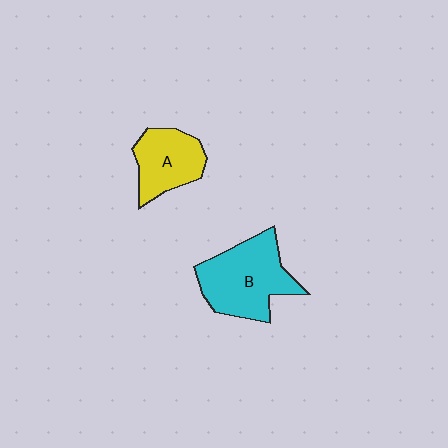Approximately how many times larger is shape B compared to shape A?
Approximately 1.5 times.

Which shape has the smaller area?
Shape A (yellow).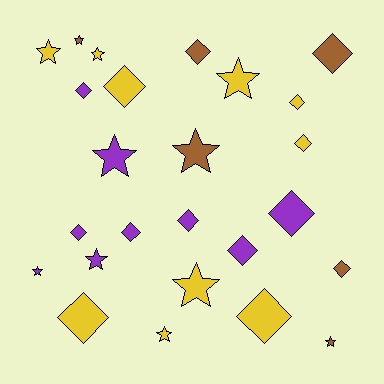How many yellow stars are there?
There are 5 yellow stars.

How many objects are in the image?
There are 25 objects.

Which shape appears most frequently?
Diamond, with 14 objects.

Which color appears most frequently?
Yellow, with 10 objects.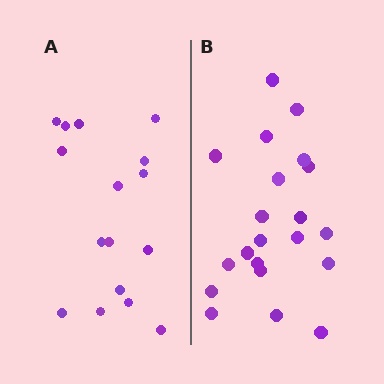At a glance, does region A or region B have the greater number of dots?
Region B (the right region) has more dots.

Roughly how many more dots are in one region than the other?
Region B has about 5 more dots than region A.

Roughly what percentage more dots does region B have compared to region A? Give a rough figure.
About 30% more.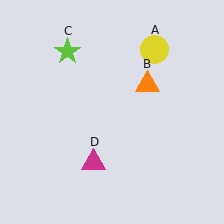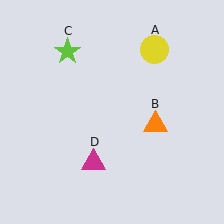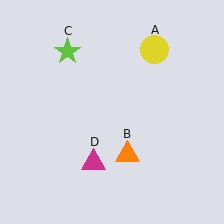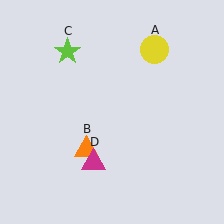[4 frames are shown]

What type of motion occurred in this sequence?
The orange triangle (object B) rotated clockwise around the center of the scene.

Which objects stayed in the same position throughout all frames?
Yellow circle (object A) and lime star (object C) and magenta triangle (object D) remained stationary.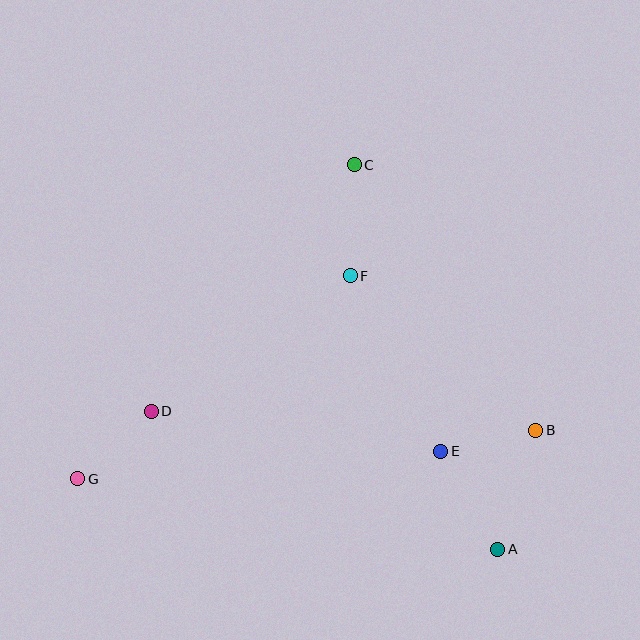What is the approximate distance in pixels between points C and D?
The distance between C and D is approximately 319 pixels.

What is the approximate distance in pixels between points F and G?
The distance between F and G is approximately 340 pixels.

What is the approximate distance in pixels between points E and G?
The distance between E and G is approximately 364 pixels.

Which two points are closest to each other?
Points B and E are closest to each other.